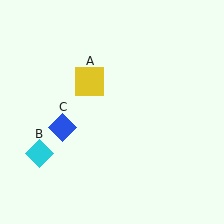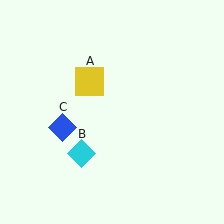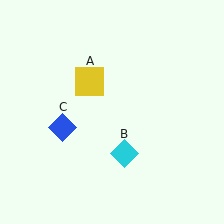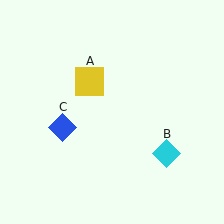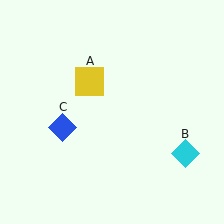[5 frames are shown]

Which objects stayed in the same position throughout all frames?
Yellow square (object A) and blue diamond (object C) remained stationary.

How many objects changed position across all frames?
1 object changed position: cyan diamond (object B).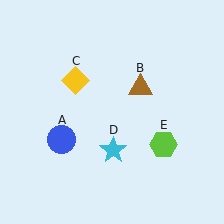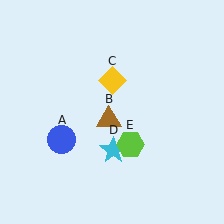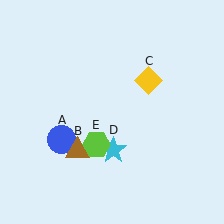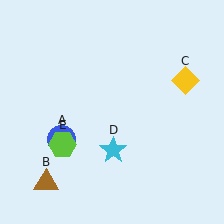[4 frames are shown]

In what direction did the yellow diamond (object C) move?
The yellow diamond (object C) moved right.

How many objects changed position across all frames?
3 objects changed position: brown triangle (object B), yellow diamond (object C), lime hexagon (object E).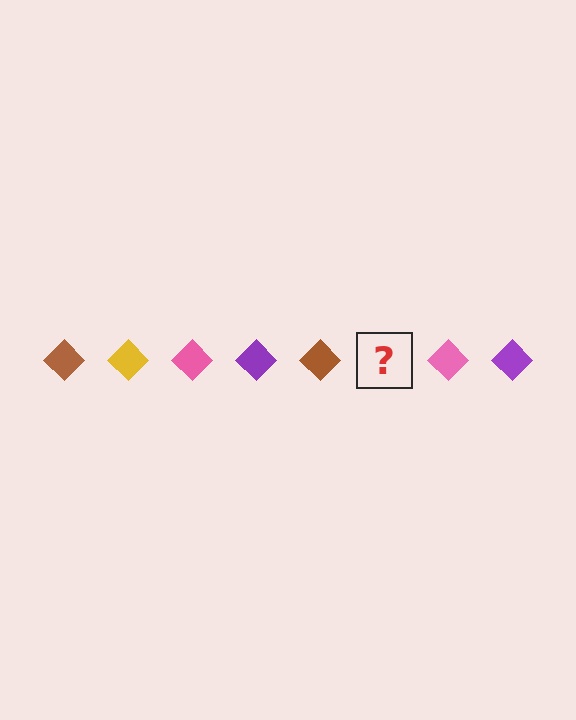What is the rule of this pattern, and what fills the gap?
The rule is that the pattern cycles through brown, yellow, pink, purple diamonds. The gap should be filled with a yellow diamond.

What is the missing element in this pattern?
The missing element is a yellow diamond.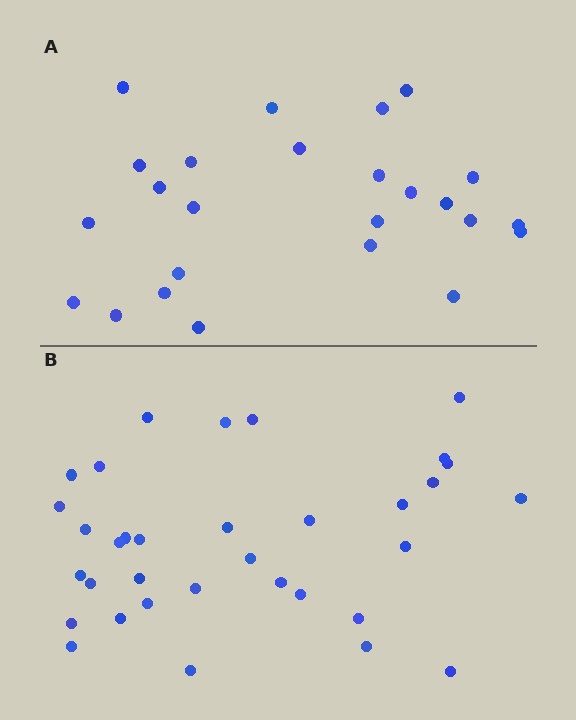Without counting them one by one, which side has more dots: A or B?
Region B (the bottom region) has more dots.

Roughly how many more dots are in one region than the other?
Region B has roughly 8 or so more dots than region A.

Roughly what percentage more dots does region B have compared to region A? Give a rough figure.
About 35% more.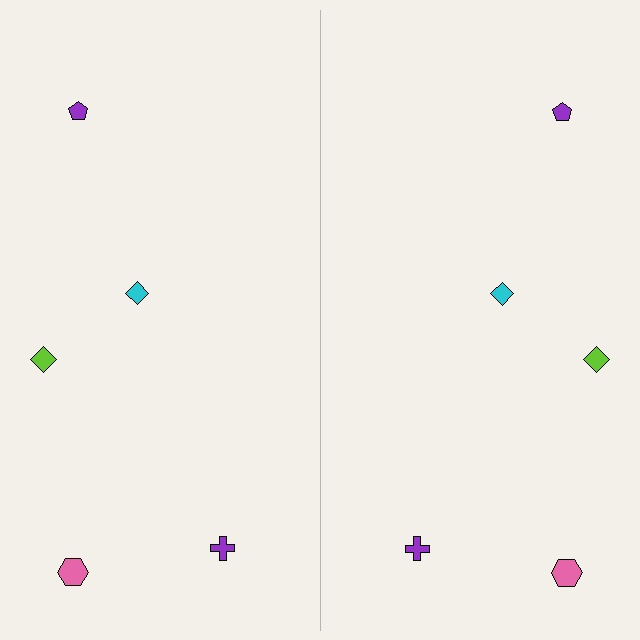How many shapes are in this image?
There are 10 shapes in this image.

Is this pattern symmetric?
Yes, this pattern has bilateral (reflection) symmetry.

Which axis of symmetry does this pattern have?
The pattern has a vertical axis of symmetry running through the center of the image.